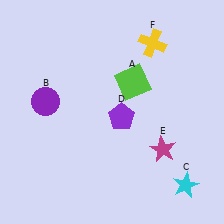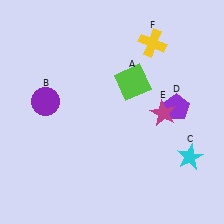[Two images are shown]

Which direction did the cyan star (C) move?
The cyan star (C) moved up.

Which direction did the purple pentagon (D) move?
The purple pentagon (D) moved right.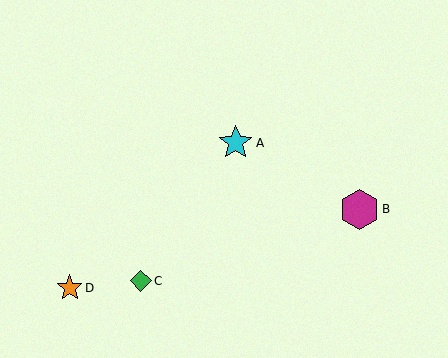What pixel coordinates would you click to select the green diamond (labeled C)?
Click at (141, 281) to select the green diamond C.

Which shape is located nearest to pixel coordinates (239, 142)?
The cyan star (labeled A) at (236, 143) is nearest to that location.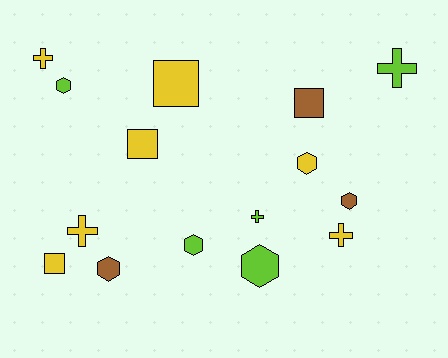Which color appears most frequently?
Yellow, with 7 objects.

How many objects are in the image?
There are 15 objects.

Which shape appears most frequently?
Hexagon, with 6 objects.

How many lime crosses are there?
There are 2 lime crosses.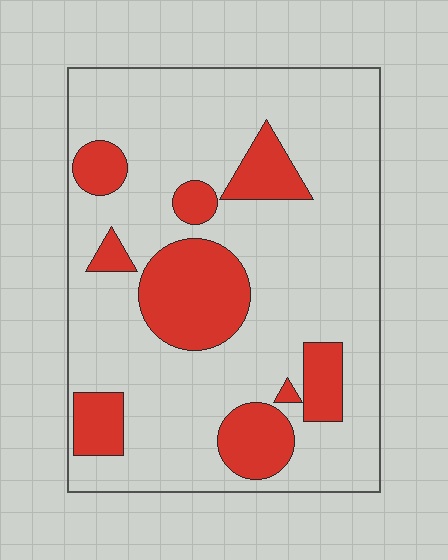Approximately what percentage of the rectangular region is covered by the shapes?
Approximately 25%.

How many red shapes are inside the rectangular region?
9.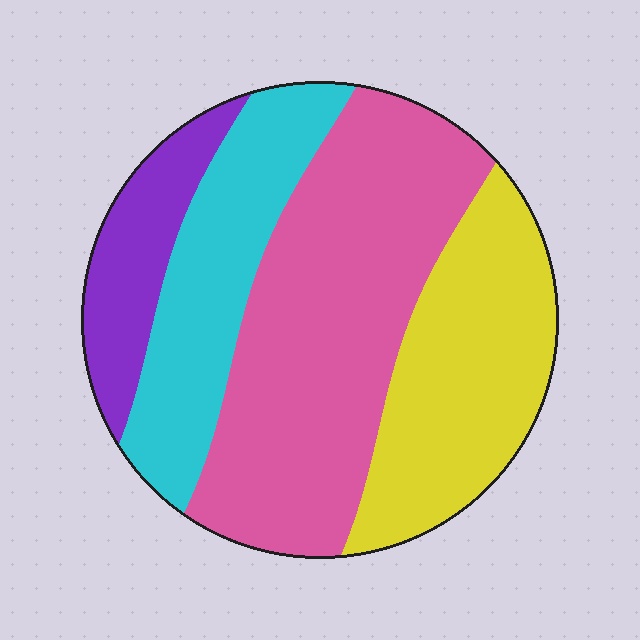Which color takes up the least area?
Purple, at roughly 10%.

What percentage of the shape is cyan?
Cyan covers 21% of the shape.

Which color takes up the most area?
Pink, at roughly 40%.